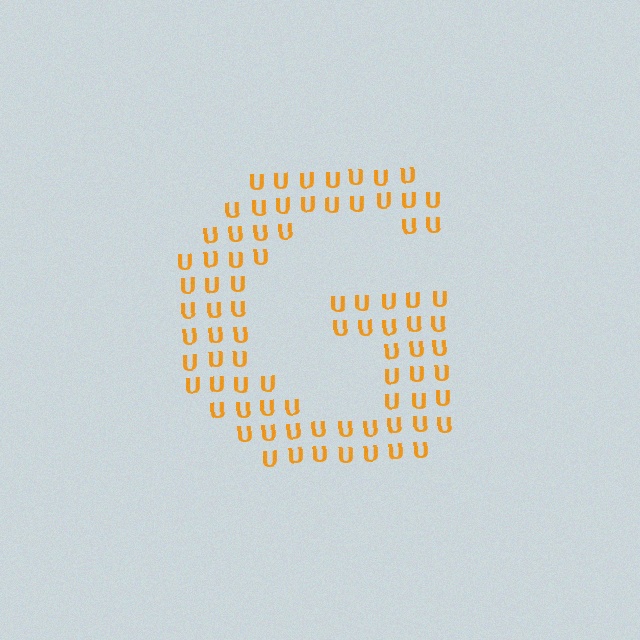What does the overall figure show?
The overall figure shows the letter G.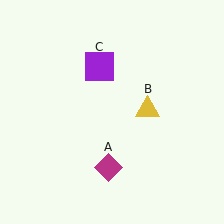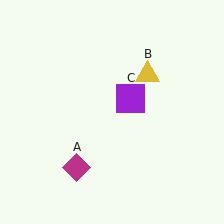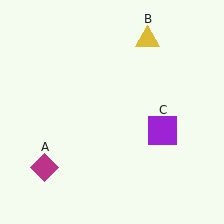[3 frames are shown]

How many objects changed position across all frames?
3 objects changed position: magenta diamond (object A), yellow triangle (object B), purple square (object C).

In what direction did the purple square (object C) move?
The purple square (object C) moved down and to the right.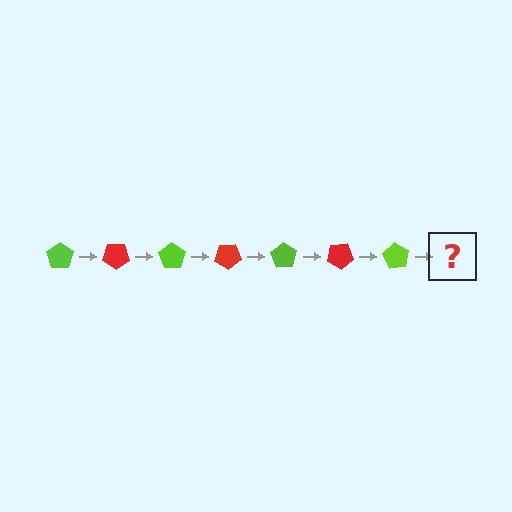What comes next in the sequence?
The next element should be a red pentagon, rotated 245 degrees from the start.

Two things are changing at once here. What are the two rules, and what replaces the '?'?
The two rules are that it rotates 35 degrees each step and the color cycles through lime and red. The '?' should be a red pentagon, rotated 245 degrees from the start.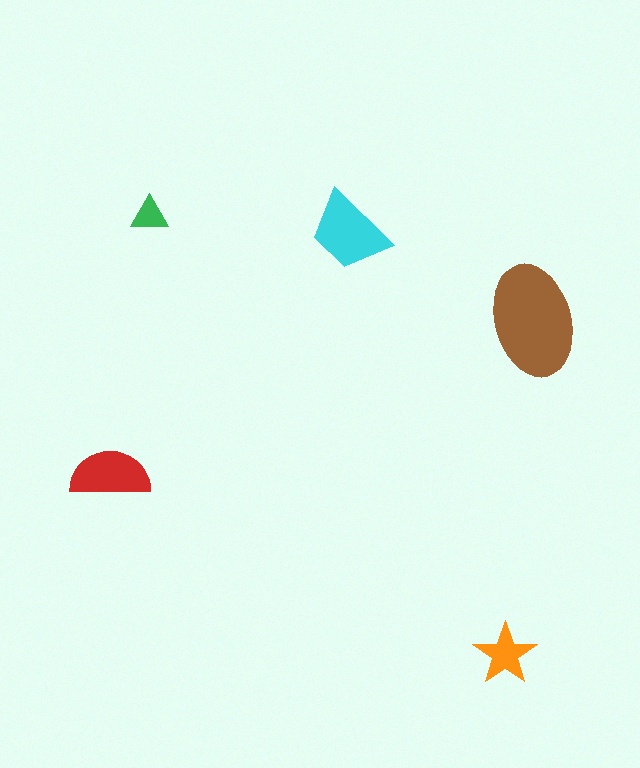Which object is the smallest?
The green triangle.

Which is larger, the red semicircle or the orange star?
The red semicircle.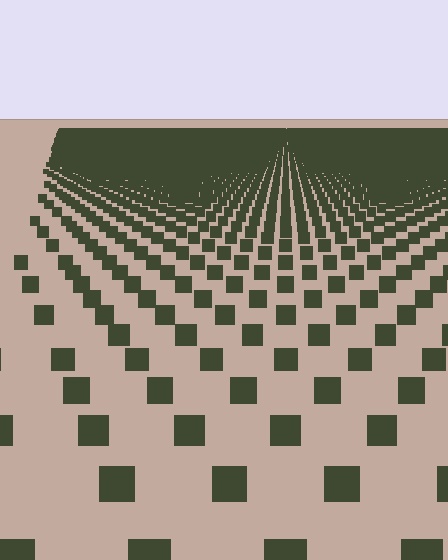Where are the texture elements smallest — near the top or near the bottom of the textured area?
Near the top.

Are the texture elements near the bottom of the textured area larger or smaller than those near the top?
Larger. Near the bottom, elements are closer to the viewer and appear at a bigger on-screen size.